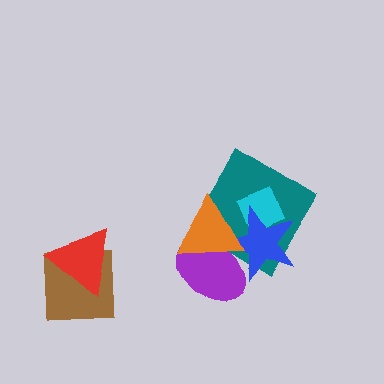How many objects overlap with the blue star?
4 objects overlap with the blue star.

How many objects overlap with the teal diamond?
4 objects overlap with the teal diamond.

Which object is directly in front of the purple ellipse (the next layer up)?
The teal diamond is directly in front of the purple ellipse.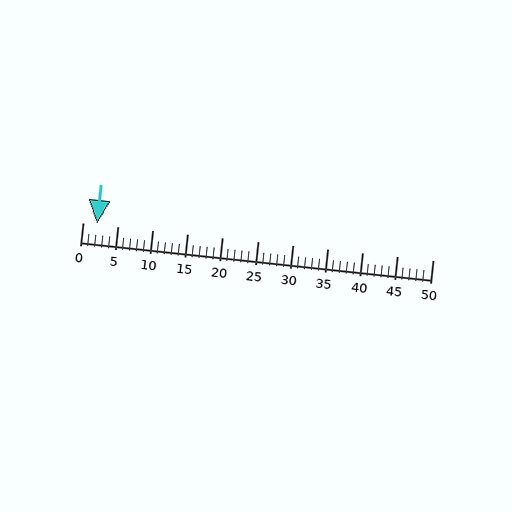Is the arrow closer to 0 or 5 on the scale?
The arrow is closer to 0.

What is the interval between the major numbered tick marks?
The major tick marks are spaced 5 units apart.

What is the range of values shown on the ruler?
The ruler shows values from 0 to 50.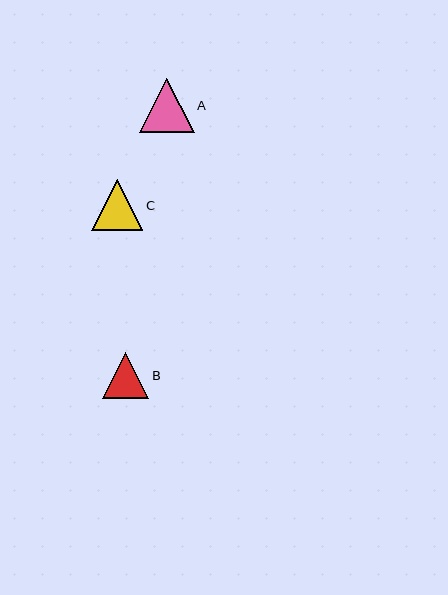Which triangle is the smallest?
Triangle B is the smallest with a size of approximately 46 pixels.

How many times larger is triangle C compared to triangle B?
Triangle C is approximately 1.1 times the size of triangle B.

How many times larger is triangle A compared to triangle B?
Triangle A is approximately 1.2 times the size of triangle B.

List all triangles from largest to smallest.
From largest to smallest: A, C, B.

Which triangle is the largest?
Triangle A is the largest with a size of approximately 55 pixels.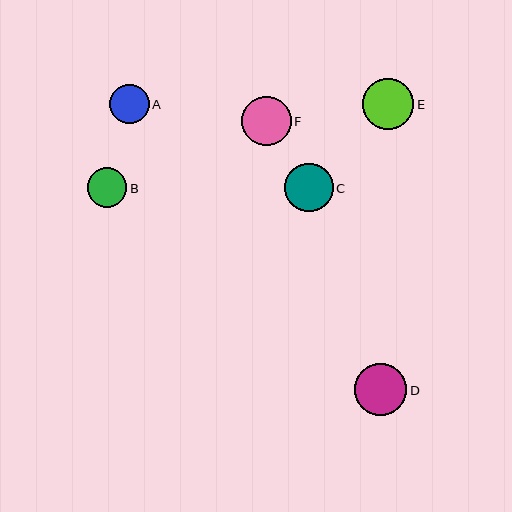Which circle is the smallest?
Circle B is the smallest with a size of approximately 39 pixels.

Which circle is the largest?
Circle D is the largest with a size of approximately 52 pixels.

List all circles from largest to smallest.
From largest to smallest: D, E, F, C, A, B.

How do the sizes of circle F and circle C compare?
Circle F and circle C are approximately the same size.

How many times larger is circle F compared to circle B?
Circle F is approximately 1.3 times the size of circle B.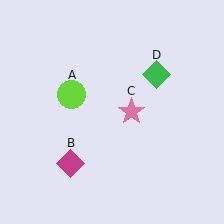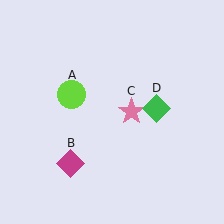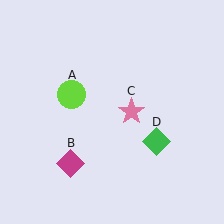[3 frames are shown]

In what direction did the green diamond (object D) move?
The green diamond (object D) moved down.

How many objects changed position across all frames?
1 object changed position: green diamond (object D).